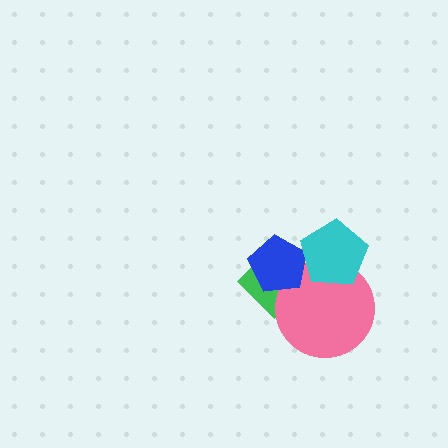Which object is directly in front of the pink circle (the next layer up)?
The blue pentagon is directly in front of the pink circle.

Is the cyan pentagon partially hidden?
No, no other shape covers it.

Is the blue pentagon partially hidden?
Yes, it is partially covered by another shape.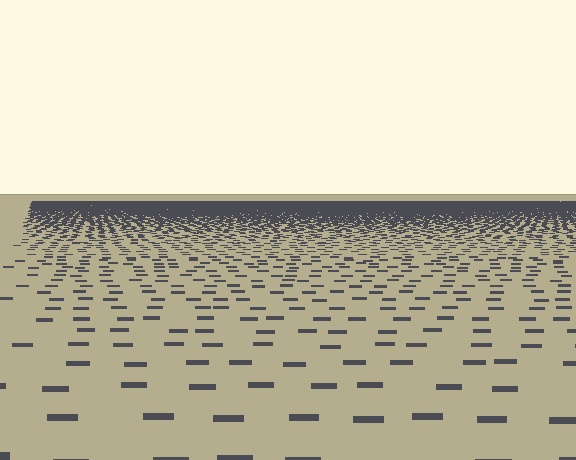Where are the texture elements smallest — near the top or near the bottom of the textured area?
Near the top.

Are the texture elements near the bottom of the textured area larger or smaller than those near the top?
Larger. Near the bottom, elements are closer to the viewer and appear at a bigger on-screen size.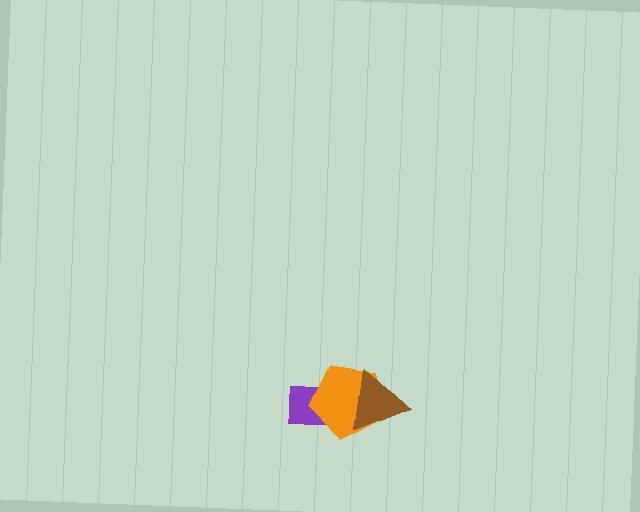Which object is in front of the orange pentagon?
The brown triangle is in front of the orange pentagon.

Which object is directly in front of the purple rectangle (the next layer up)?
The orange pentagon is directly in front of the purple rectangle.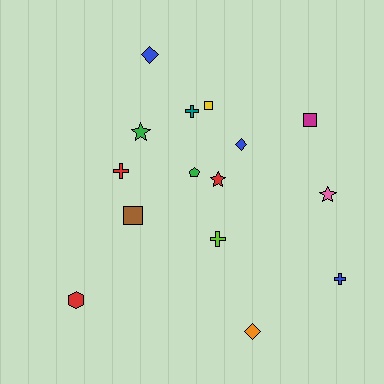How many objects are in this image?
There are 15 objects.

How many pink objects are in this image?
There is 1 pink object.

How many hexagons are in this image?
There is 1 hexagon.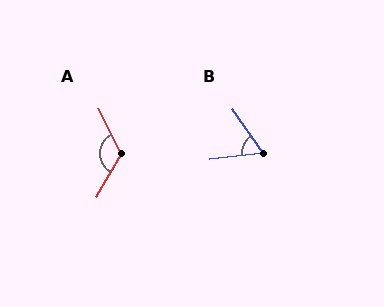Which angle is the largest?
A, at approximately 123 degrees.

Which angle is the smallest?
B, at approximately 61 degrees.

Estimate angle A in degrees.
Approximately 123 degrees.